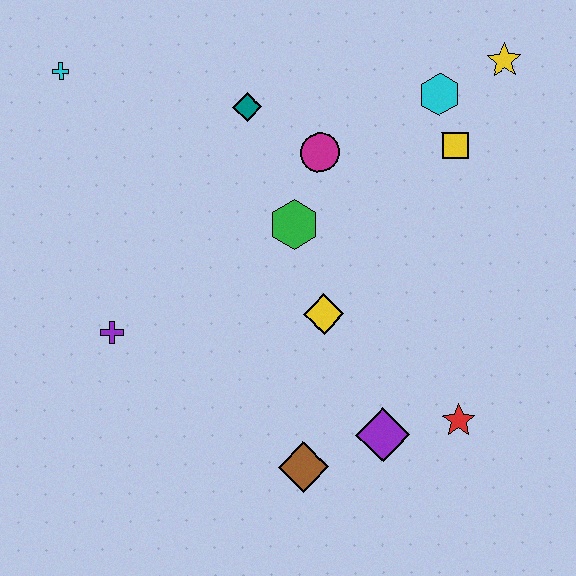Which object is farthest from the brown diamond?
The cyan cross is farthest from the brown diamond.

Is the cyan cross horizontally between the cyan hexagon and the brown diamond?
No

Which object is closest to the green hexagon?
The magenta circle is closest to the green hexagon.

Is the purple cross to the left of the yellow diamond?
Yes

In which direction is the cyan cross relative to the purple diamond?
The cyan cross is above the purple diamond.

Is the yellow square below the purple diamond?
No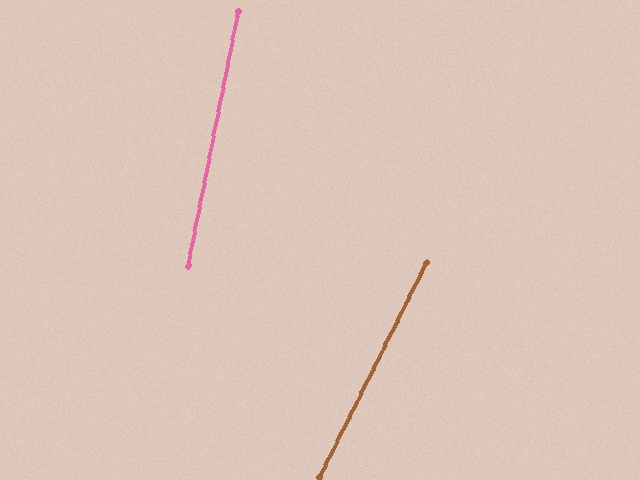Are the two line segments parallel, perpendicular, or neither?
Neither parallel nor perpendicular — they differ by about 15°.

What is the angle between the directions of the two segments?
Approximately 15 degrees.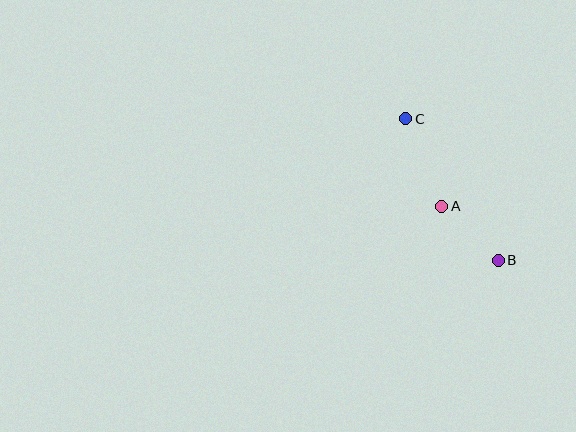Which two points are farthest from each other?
Points B and C are farthest from each other.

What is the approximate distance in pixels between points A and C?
The distance between A and C is approximately 94 pixels.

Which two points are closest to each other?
Points A and B are closest to each other.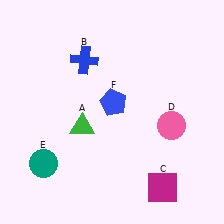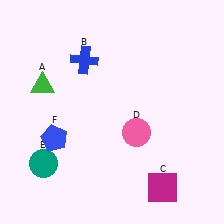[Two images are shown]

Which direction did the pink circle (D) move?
The pink circle (D) moved left.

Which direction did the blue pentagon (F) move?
The blue pentagon (F) moved left.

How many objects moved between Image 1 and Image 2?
3 objects moved between the two images.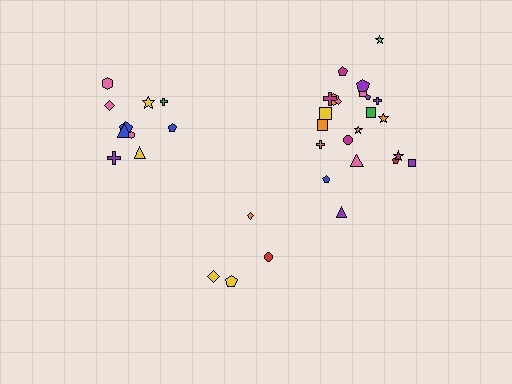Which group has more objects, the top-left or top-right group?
The top-right group.